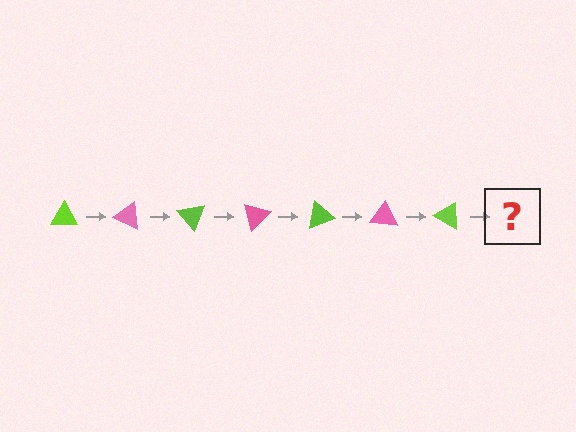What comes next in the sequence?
The next element should be a pink triangle, rotated 175 degrees from the start.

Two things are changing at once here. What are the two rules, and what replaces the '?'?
The two rules are that it rotates 25 degrees each step and the color cycles through lime and pink. The '?' should be a pink triangle, rotated 175 degrees from the start.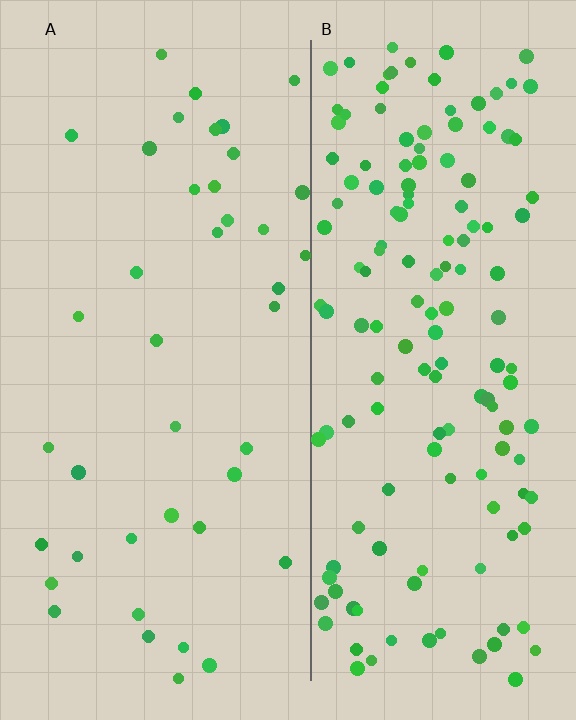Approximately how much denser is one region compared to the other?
Approximately 3.7× — region B over region A.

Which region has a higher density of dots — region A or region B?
B (the right).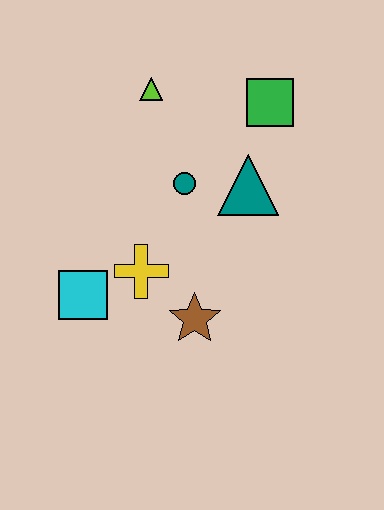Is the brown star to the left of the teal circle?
No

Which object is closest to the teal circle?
The teal triangle is closest to the teal circle.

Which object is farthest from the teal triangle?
The cyan square is farthest from the teal triangle.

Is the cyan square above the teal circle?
No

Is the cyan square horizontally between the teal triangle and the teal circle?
No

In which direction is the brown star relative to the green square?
The brown star is below the green square.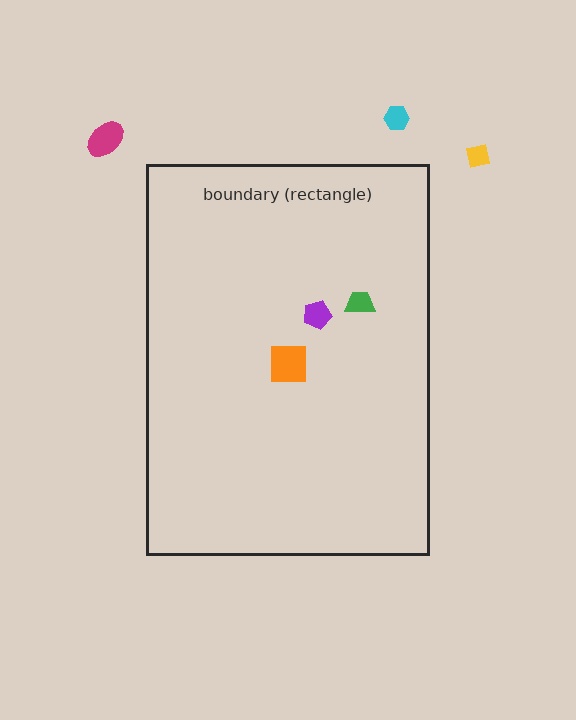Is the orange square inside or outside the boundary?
Inside.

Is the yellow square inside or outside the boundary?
Outside.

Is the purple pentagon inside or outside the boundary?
Inside.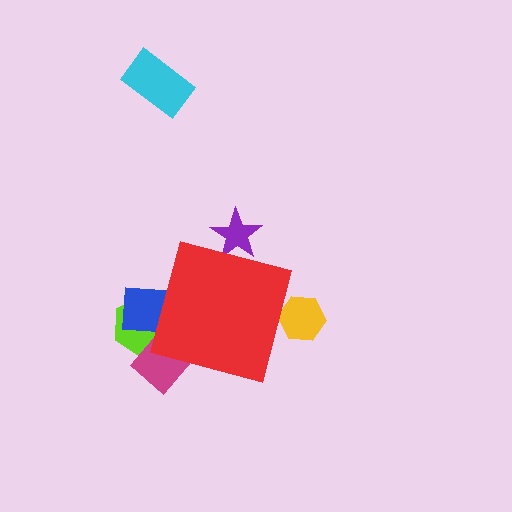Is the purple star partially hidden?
Yes, the purple star is partially hidden behind the red square.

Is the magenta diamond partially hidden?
Yes, the magenta diamond is partially hidden behind the red square.